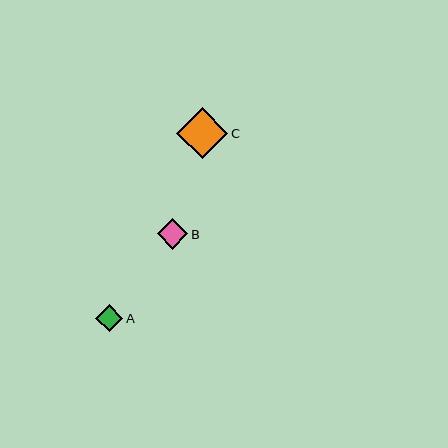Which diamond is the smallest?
Diamond A is the smallest with a size of approximately 27 pixels.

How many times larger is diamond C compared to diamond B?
Diamond C is approximately 1.7 times the size of diamond B.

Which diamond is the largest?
Diamond C is the largest with a size of approximately 51 pixels.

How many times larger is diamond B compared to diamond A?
Diamond B is approximately 1.1 times the size of diamond A.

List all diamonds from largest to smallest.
From largest to smallest: C, B, A.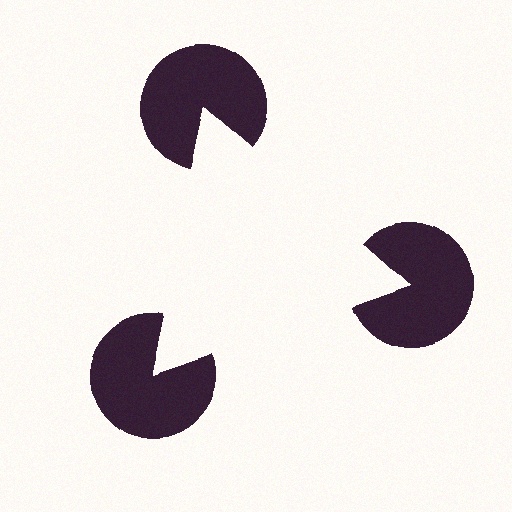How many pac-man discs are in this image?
There are 3 — one at each vertex of the illusory triangle.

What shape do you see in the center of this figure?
An illusory triangle — its edges are inferred from the aligned wedge cuts in the pac-man discs, not physically drawn.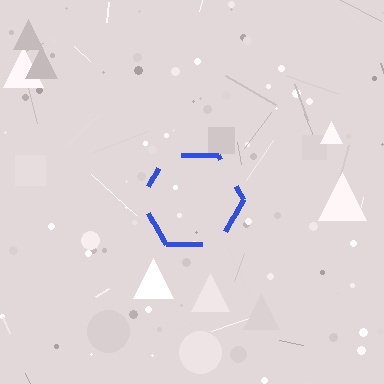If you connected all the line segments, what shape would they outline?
They would outline a hexagon.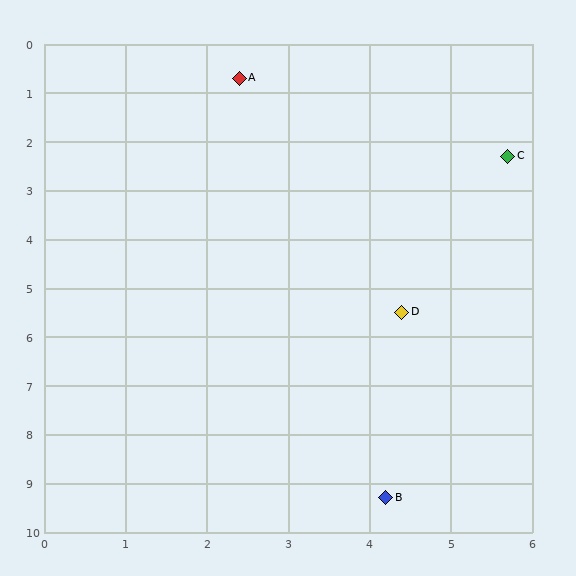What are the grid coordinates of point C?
Point C is at approximately (5.7, 2.3).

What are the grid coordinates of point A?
Point A is at approximately (2.4, 0.7).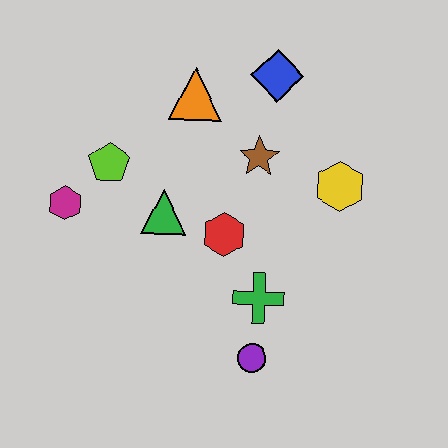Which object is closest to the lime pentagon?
The magenta hexagon is closest to the lime pentagon.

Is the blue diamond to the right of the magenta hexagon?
Yes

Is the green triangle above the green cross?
Yes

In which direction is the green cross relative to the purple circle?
The green cross is above the purple circle.